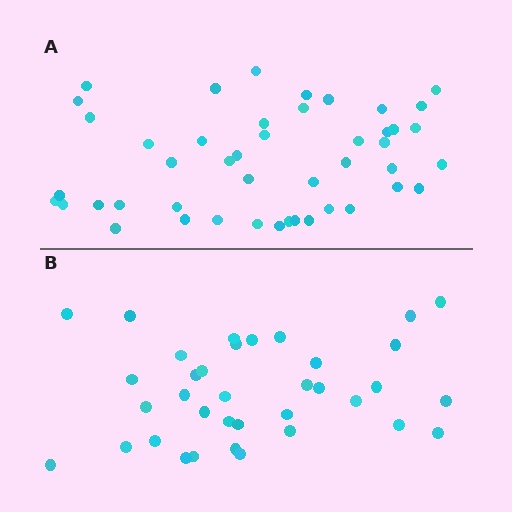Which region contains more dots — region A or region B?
Region A (the top region) has more dots.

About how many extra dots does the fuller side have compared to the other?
Region A has roughly 10 or so more dots than region B.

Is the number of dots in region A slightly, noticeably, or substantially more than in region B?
Region A has noticeably more, but not dramatically so. The ratio is roughly 1.3 to 1.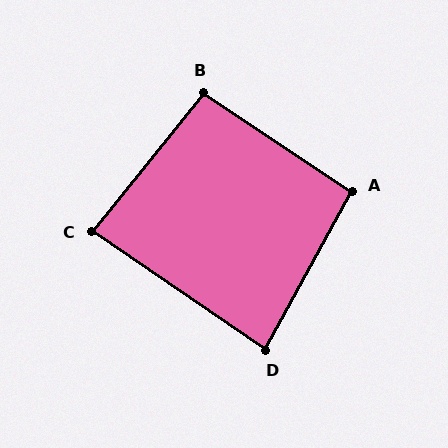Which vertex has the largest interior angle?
B, at approximately 95 degrees.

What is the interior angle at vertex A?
Approximately 95 degrees (approximately right).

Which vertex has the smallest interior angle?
D, at approximately 85 degrees.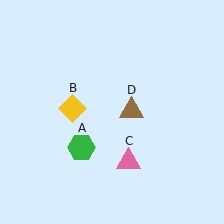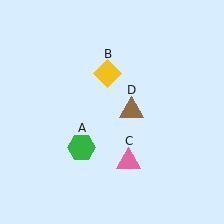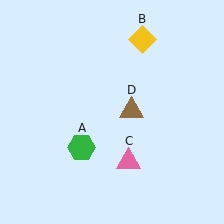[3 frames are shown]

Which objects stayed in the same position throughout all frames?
Green hexagon (object A) and pink triangle (object C) and brown triangle (object D) remained stationary.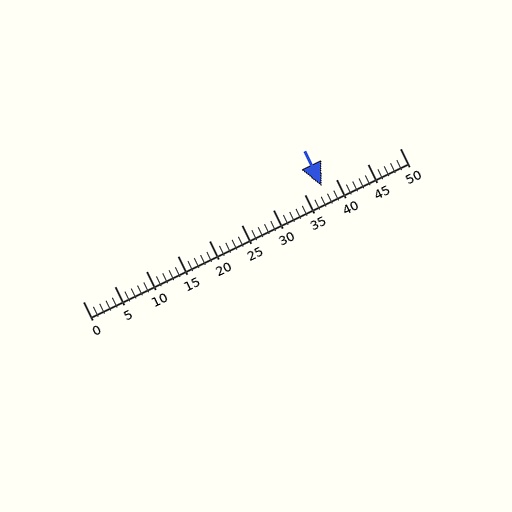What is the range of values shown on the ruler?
The ruler shows values from 0 to 50.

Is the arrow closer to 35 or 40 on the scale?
The arrow is closer to 40.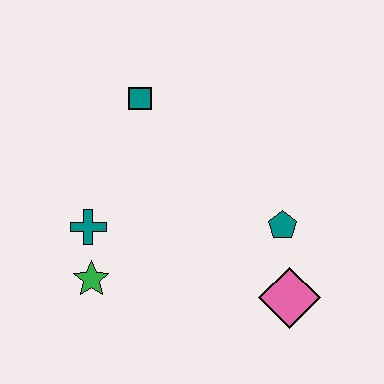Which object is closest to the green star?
The teal cross is closest to the green star.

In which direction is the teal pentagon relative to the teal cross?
The teal pentagon is to the right of the teal cross.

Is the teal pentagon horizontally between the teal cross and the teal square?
No